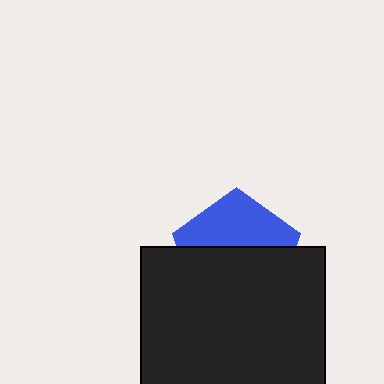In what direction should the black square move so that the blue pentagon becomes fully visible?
The black square should move down. That is the shortest direction to clear the overlap and leave the blue pentagon fully visible.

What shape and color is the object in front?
The object in front is a black square.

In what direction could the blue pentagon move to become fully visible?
The blue pentagon could move up. That would shift it out from behind the black square entirely.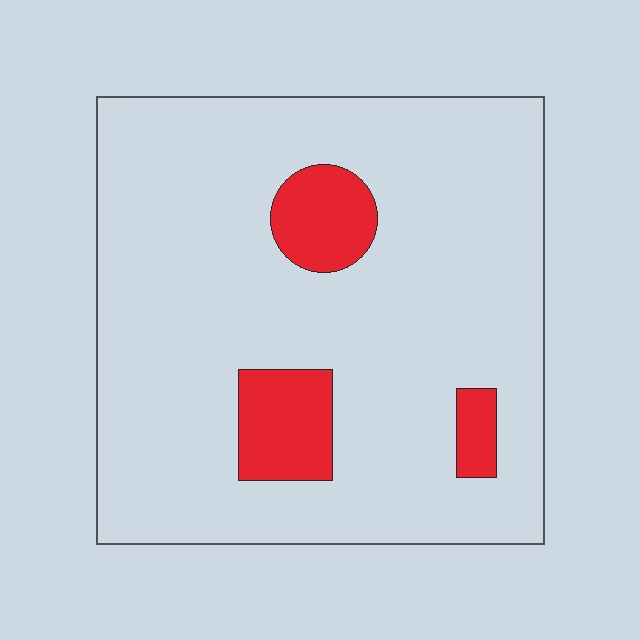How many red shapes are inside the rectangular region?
3.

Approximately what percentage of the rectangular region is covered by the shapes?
Approximately 10%.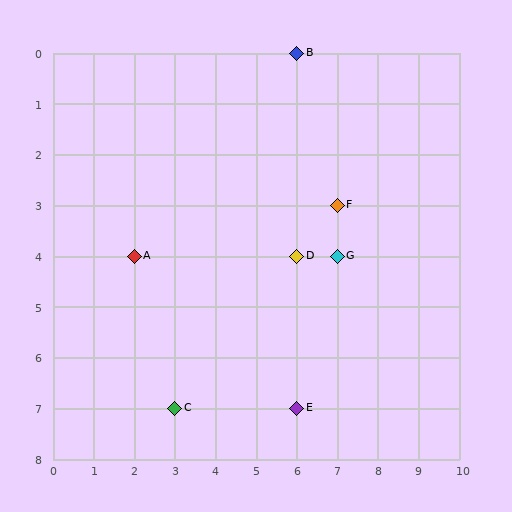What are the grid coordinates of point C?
Point C is at grid coordinates (3, 7).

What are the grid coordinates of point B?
Point B is at grid coordinates (6, 0).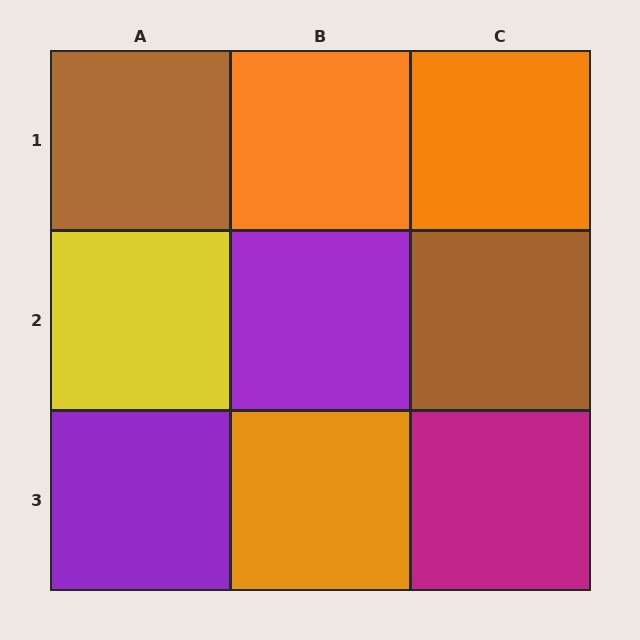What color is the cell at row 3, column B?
Orange.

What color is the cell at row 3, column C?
Magenta.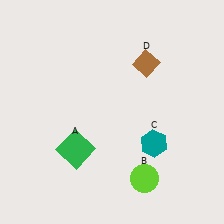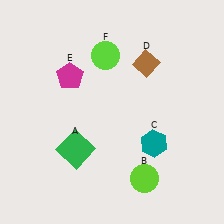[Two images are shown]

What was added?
A magenta pentagon (E), a lime circle (F) were added in Image 2.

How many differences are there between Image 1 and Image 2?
There are 2 differences between the two images.